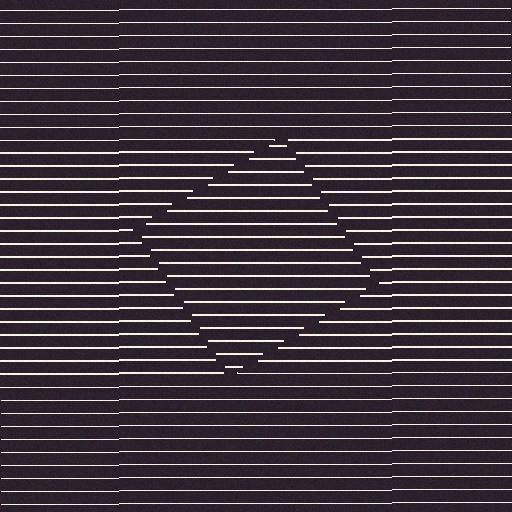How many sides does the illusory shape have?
4 sides — the line-ends trace a square.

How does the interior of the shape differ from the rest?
The interior of the shape contains the same grating, shifted by half a period — the contour is defined by the phase discontinuity where line-ends from the inner and outer gratings abut.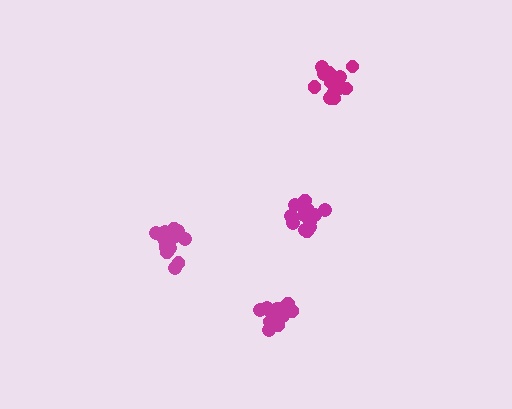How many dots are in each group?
Group 1: 19 dots, Group 2: 15 dots, Group 3: 18 dots, Group 4: 18 dots (70 total).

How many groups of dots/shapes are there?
There are 4 groups.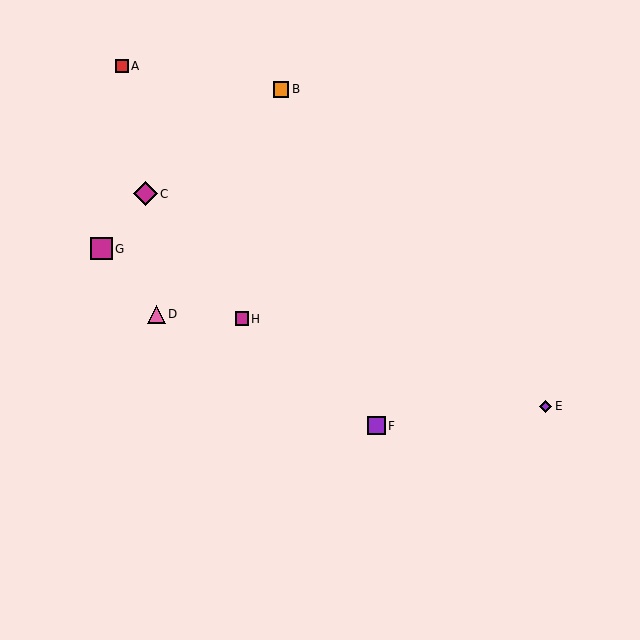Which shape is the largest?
The magenta diamond (labeled C) is the largest.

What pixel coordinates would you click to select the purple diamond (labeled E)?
Click at (546, 406) to select the purple diamond E.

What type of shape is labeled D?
Shape D is a pink triangle.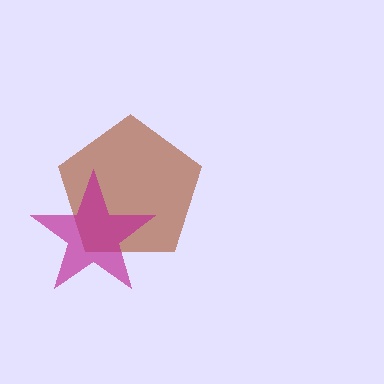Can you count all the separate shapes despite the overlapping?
Yes, there are 2 separate shapes.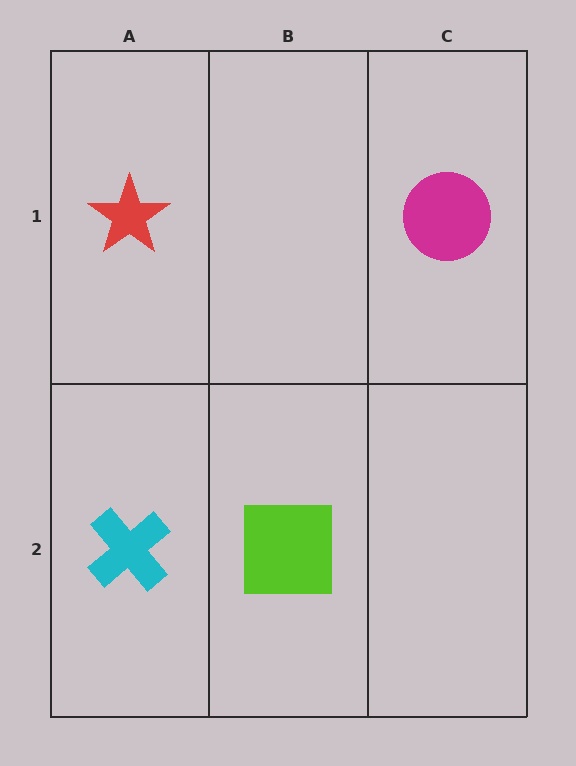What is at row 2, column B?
A lime square.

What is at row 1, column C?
A magenta circle.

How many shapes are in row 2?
2 shapes.